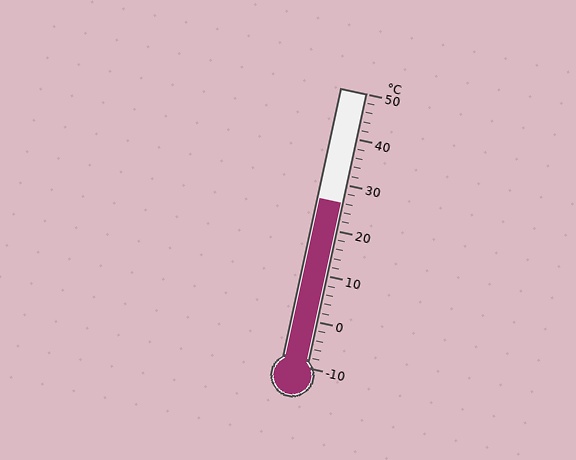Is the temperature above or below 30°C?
The temperature is below 30°C.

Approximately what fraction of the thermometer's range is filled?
The thermometer is filled to approximately 60% of its range.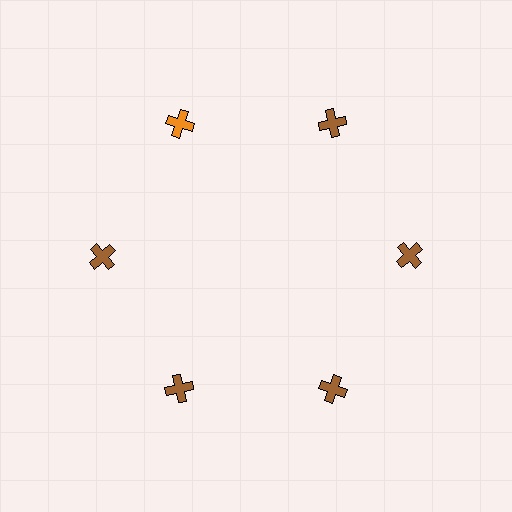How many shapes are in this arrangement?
There are 6 shapes arranged in a ring pattern.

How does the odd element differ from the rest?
It has a different color: orange instead of brown.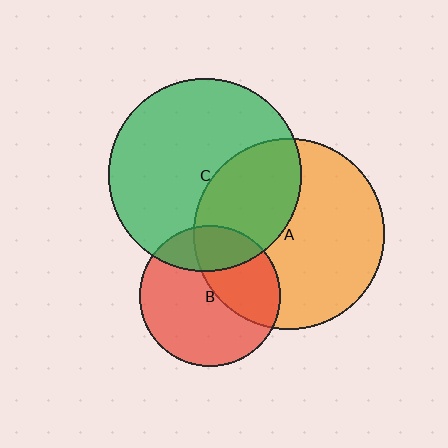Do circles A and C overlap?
Yes.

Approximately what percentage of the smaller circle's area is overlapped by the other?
Approximately 35%.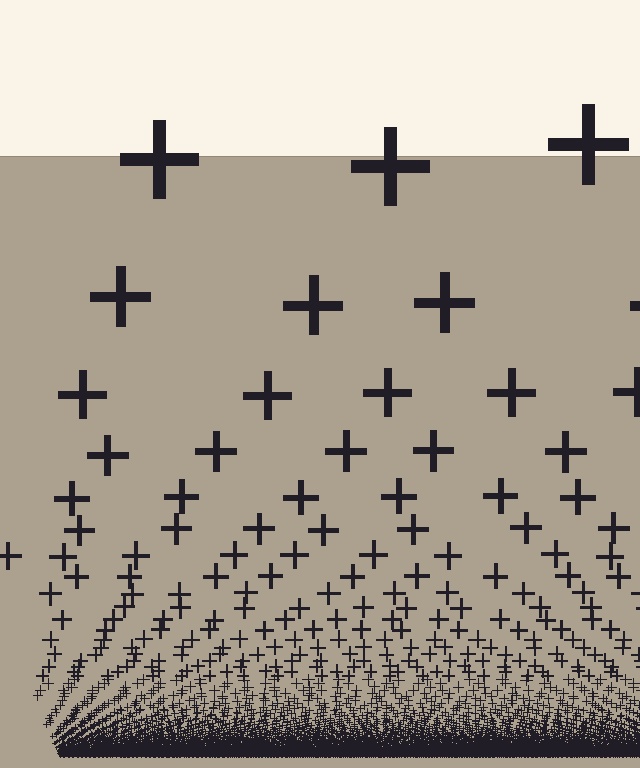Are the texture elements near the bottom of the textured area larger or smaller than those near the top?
Smaller. The gradient is inverted — elements near the bottom are smaller and denser.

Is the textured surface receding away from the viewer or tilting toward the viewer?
The surface appears to tilt toward the viewer. Texture elements get larger and sparser toward the top.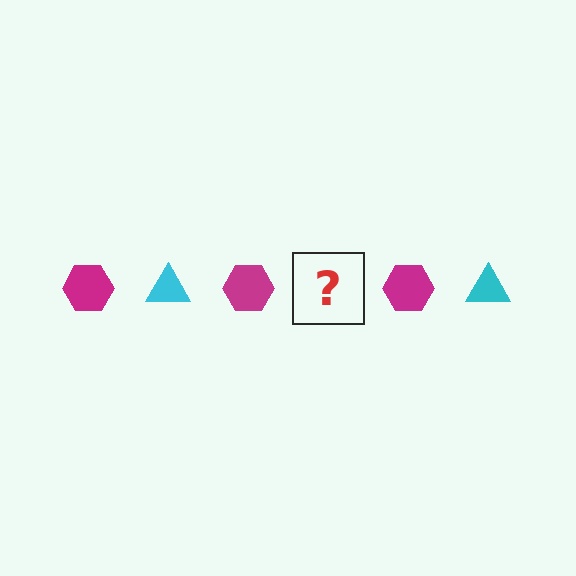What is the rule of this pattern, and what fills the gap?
The rule is that the pattern alternates between magenta hexagon and cyan triangle. The gap should be filled with a cyan triangle.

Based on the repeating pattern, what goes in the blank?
The blank should be a cyan triangle.